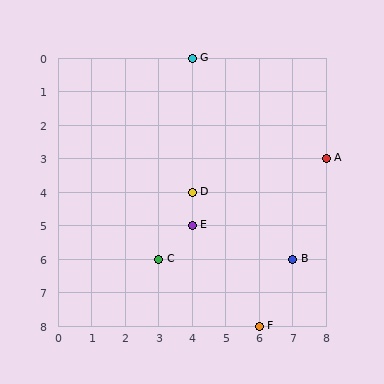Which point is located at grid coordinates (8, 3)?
Point A is at (8, 3).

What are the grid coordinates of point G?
Point G is at grid coordinates (4, 0).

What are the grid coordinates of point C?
Point C is at grid coordinates (3, 6).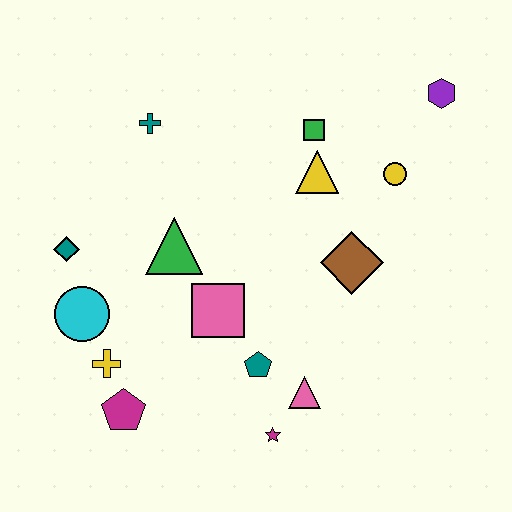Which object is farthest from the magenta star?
The purple hexagon is farthest from the magenta star.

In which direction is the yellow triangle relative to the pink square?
The yellow triangle is above the pink square.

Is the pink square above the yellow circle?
No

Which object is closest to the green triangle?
The pink square is closest to the green triangle.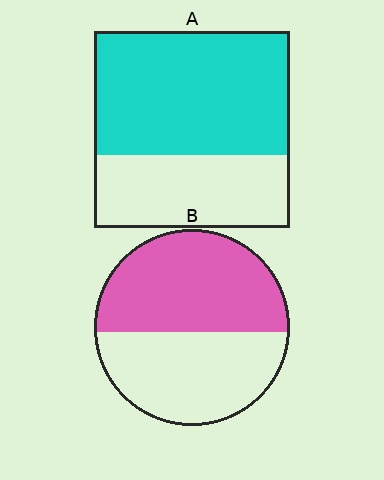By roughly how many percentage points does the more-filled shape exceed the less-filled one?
By roughly 10 percentage points (A over B).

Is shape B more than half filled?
Roughly half.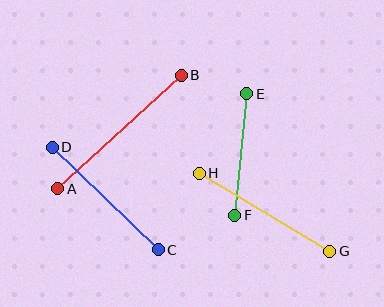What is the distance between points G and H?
The distance is approximately 152 pixels.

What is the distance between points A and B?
The distance is approximately 168 pixels.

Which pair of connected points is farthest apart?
Points A and B are farthest apart.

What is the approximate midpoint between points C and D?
The midpoint is at approximately (105, 199) pixels.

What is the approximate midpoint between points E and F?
The midpoint is at approximately (241, 155) pixels.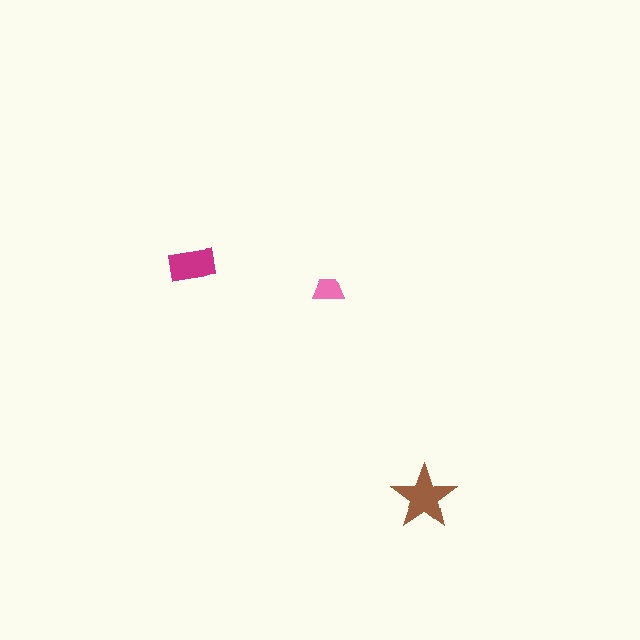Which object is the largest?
The brown star.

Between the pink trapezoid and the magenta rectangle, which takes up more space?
The magenta rectangle.